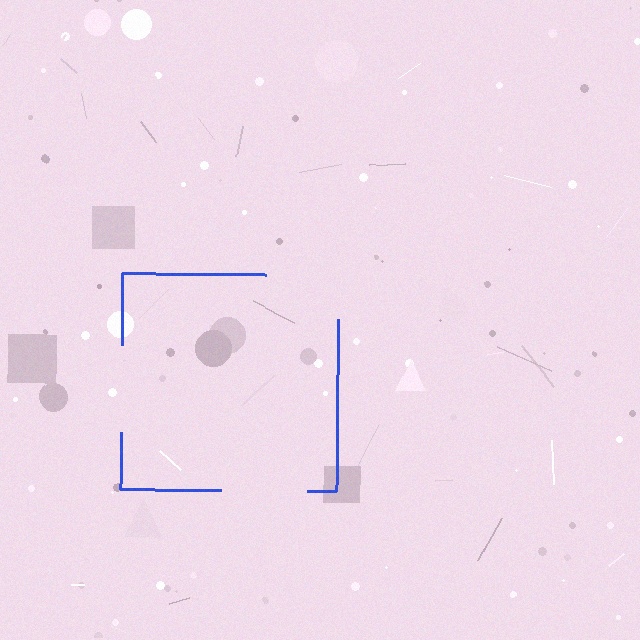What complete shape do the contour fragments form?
The contour fragments form a square.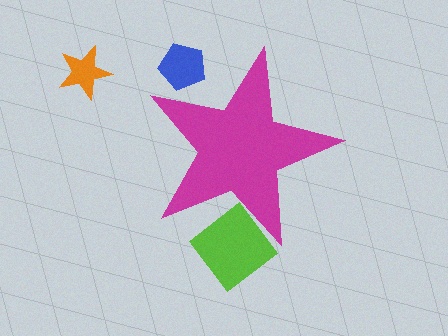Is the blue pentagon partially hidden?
Yes, the blue pentagon is partially hidden behind the magenta star.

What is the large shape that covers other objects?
A magenta star.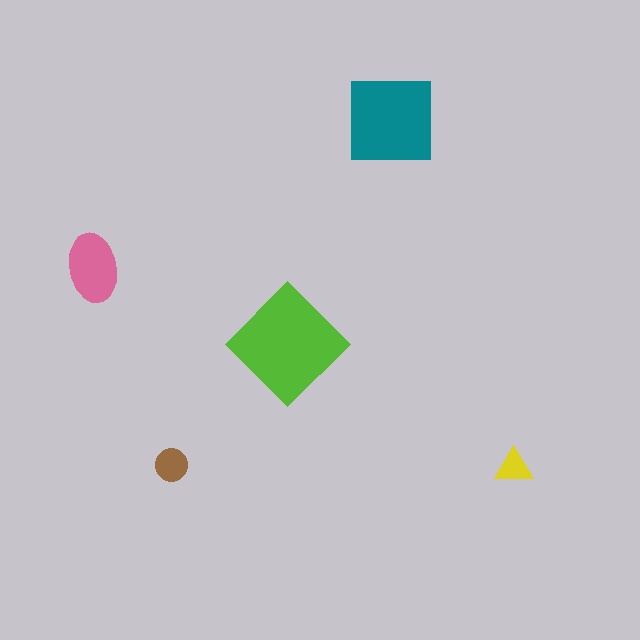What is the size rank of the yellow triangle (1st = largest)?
5th.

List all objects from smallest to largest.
The yellow triangle, the brown circle, the pink ellipse, the teal square, the lime diamond.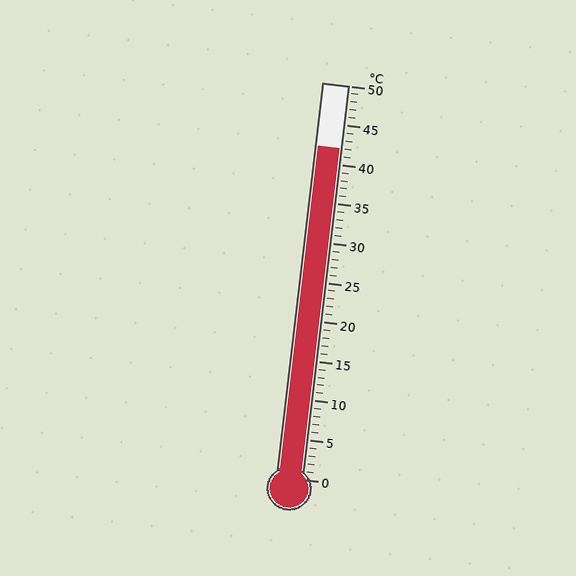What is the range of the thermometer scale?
The thermometer scale ranges from 0°C to 50°C.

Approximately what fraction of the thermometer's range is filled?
The thermometer is filled to approximately 85% of its range.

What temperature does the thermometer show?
The thermometer shows approximately 42°C.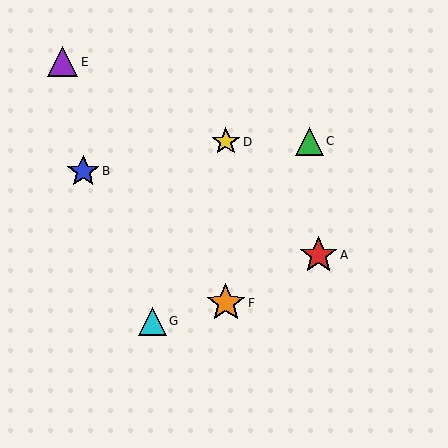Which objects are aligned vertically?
Objects D, F are aligned vertically.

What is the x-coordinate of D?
Object D is at x≈226.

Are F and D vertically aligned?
Yes, both are at x≈226.